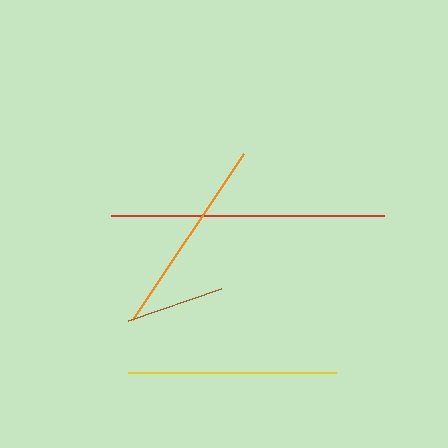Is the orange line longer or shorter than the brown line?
The orange line is longer than the brown line.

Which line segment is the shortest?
The brown line is the shortest at approximately 98 pixels.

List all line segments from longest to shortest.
From longest to shortest: red, yellow, orange, brown.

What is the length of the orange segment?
The orange segment is approximately 200 pixels long.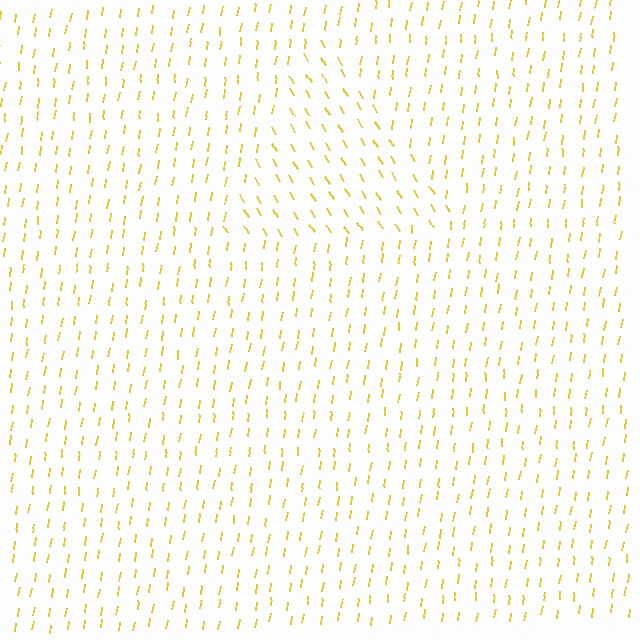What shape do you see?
I see a triangle.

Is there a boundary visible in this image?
Yes, there is a texture boundary formed by a change in line orientation.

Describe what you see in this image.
The image is filled with small yellow line segments. A triangle region in the image has lines oriented differently from the surrounding lines, creating a visible texture boundary.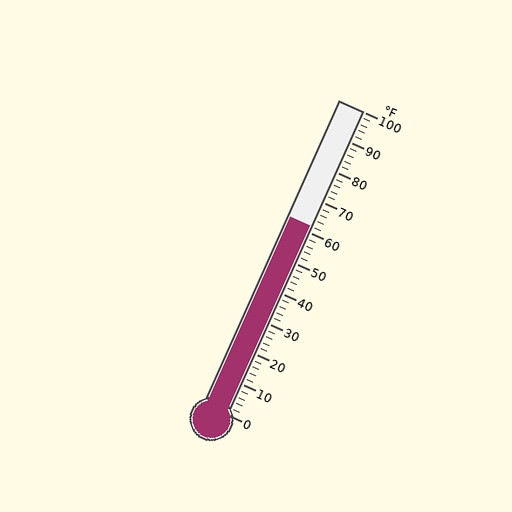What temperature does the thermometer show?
The thermometer shows approximately 62°F.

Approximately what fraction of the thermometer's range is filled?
The thermometer is filled to approximately 60% of its range.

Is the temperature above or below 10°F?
The temperature is above 10°F.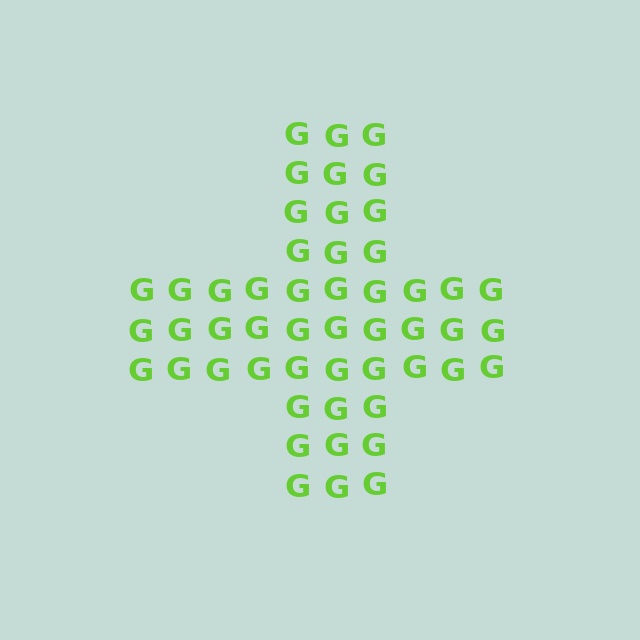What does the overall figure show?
The overall figure shows a cross.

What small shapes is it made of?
It is made of small letter G's.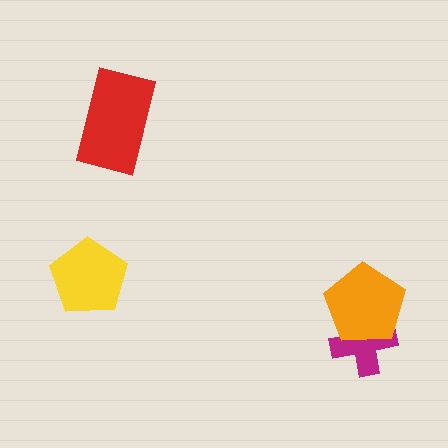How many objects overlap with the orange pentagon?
1 object overlaps with the orange pentagon.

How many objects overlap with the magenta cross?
1 object overlaps with the magenta cross.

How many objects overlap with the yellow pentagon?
0 objects overlap with the yellow pentagon.